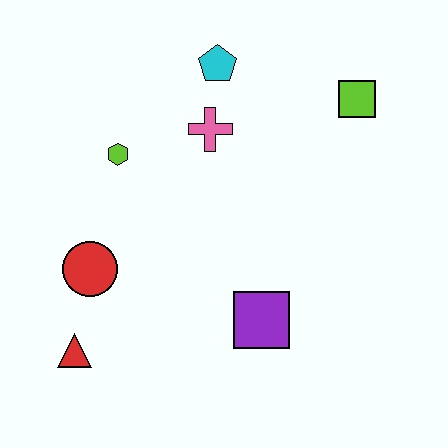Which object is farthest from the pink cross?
The red triangle is farthest from the pink cross.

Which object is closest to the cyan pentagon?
The pink cross is closest to the cyan pentagon.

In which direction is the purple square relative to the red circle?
The purple square is to the right of the red circle.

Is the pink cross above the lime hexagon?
Yes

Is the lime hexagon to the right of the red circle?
Yes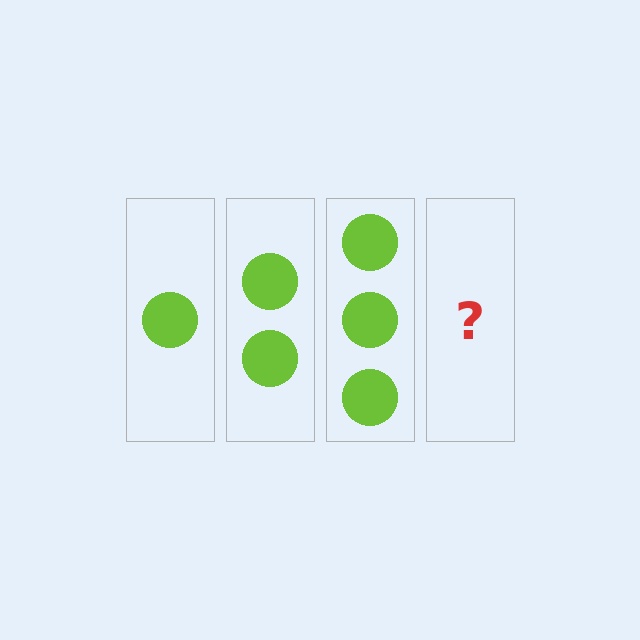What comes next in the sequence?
The next element should be 4 circles.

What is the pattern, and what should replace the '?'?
The pattern is that each step adds one more circle. The '?' should be 4 circles.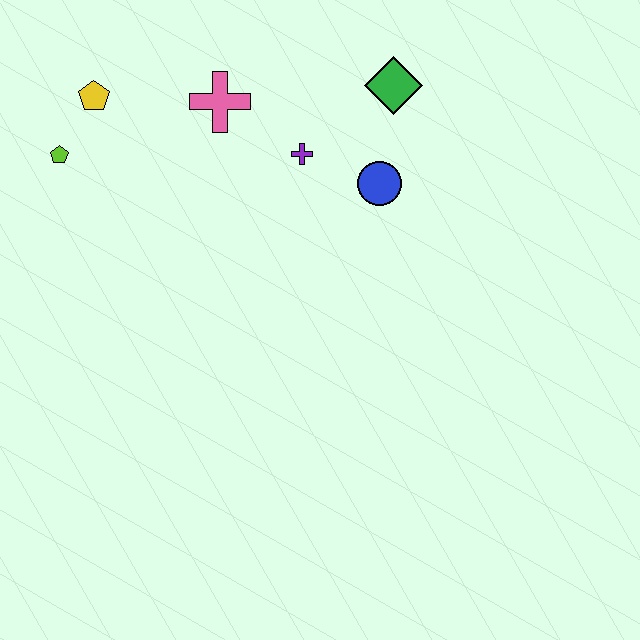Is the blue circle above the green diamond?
No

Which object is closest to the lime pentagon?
The yellow pentagon is closest to the lime pentagon.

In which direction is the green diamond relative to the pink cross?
The green diamond is to the right of the pink cross.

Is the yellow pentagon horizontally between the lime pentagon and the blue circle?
Yes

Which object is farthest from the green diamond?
The lime pentagon is farthest from the green diamond.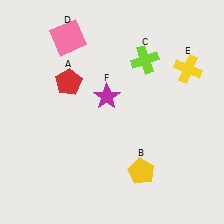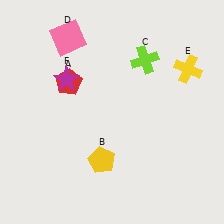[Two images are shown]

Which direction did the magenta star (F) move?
The magenta star (F) moved left.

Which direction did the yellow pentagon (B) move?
The yellow pentagon (B) moved left.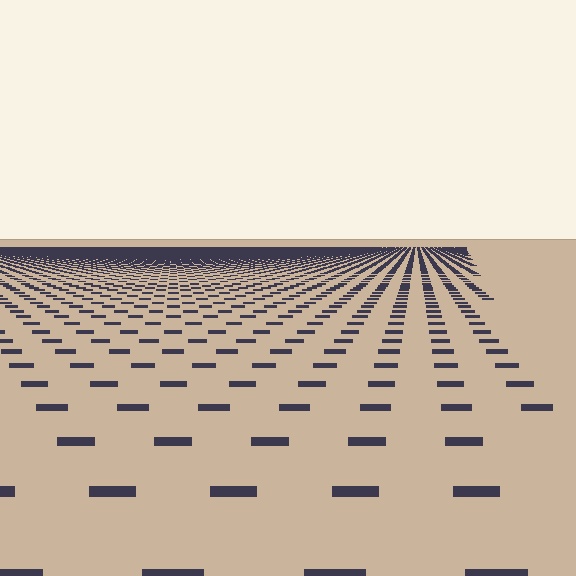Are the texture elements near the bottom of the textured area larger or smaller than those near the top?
Larger. Near the bottom, elements are closer to the viewer and appear at a bigger on-screen size.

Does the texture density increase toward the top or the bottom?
Density increases toward the top.